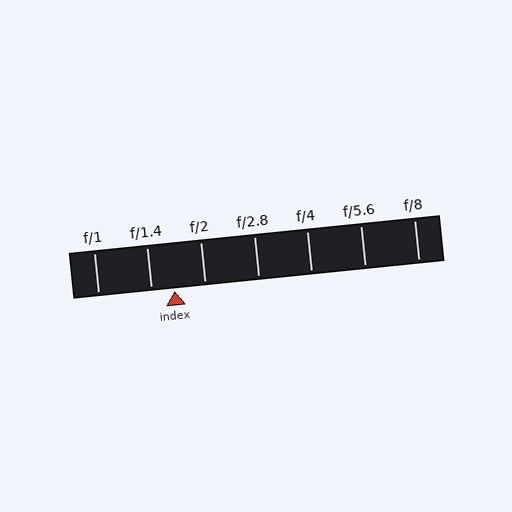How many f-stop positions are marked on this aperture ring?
There are 7 f-stop positions marked.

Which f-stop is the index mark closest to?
The index mark is closest to f/1.4.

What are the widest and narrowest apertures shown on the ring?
The widest aperture shown is f/1 and the narrowest is f/8.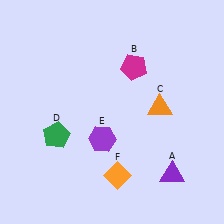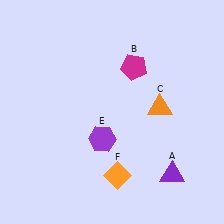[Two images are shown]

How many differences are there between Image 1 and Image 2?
There is 1 difference between the two images.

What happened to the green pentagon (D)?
The green pentagon (D) was removed in Image 2. It was in the bottom-left area of Image 1.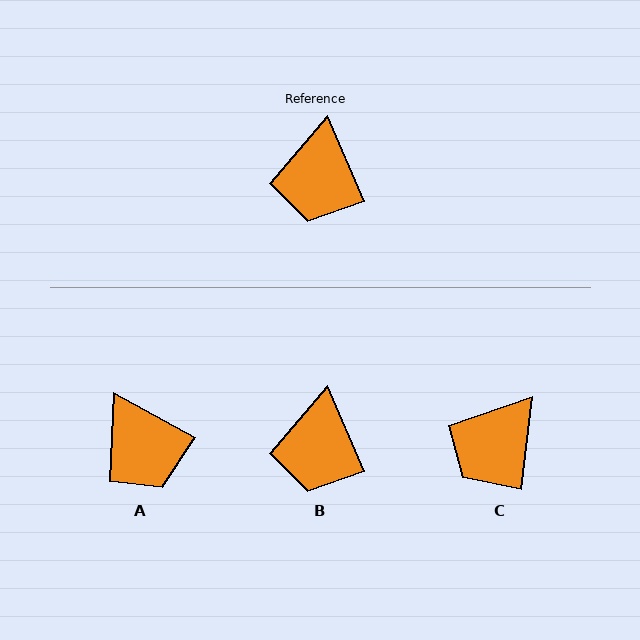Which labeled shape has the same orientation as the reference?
B.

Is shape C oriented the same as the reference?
No, it is off by about 30 degrees.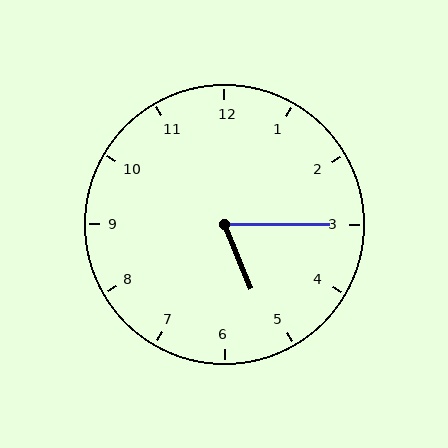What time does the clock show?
5:15.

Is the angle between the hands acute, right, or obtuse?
It is acute.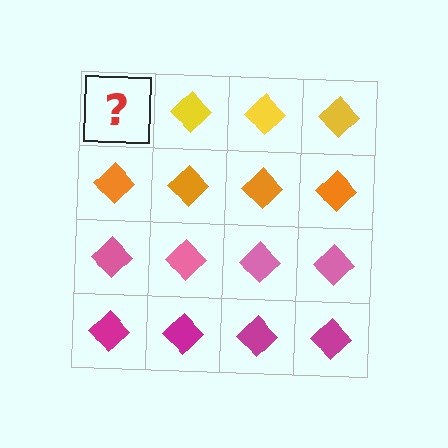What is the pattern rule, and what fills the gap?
The rule is that each row has a consistent color. The gap should be filled with a yellow diamond.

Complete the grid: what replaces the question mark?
The question mark should be replaced with a yellow diamond.